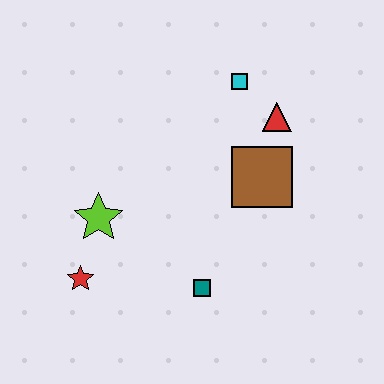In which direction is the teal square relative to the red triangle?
The teal square is below the red triangle.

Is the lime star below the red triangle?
Yes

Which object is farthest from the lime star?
The red triangle is farthest from the lime star.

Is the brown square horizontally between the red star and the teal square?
No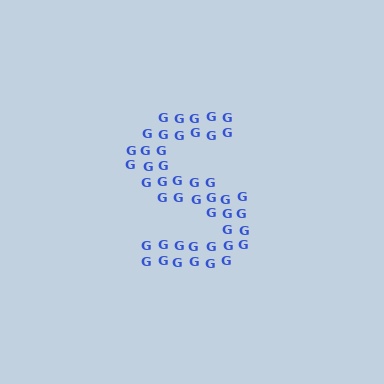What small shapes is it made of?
It is made of small letter G's.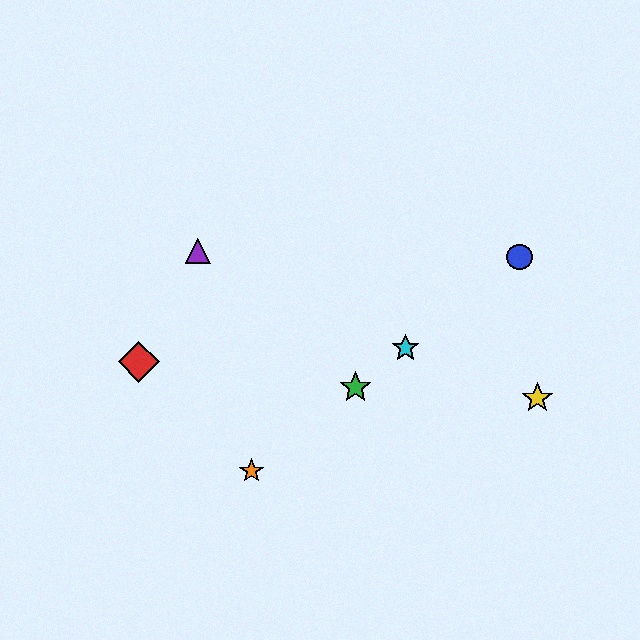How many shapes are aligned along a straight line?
4 shapes (the blue circle, the green star, the orange star, the cyan star) are aligned along a straight line.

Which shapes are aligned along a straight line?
The blue circle, the green star, the orange star, the cyan star are aligned along a straight line.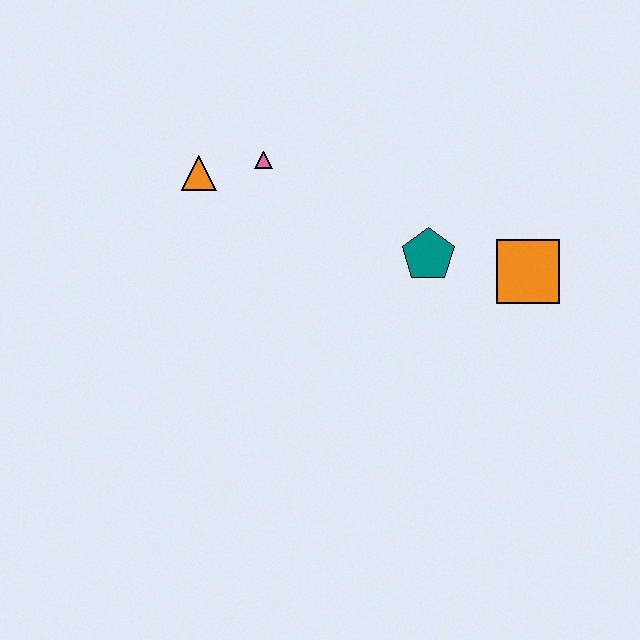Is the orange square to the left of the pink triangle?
No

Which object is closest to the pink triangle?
The orange triangle is closest to the pink triangle.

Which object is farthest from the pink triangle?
The orange square is farthest from the pink triangle.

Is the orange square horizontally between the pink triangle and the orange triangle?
No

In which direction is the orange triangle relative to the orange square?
The orange triangle is to the left of the orange square.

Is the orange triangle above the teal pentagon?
Yes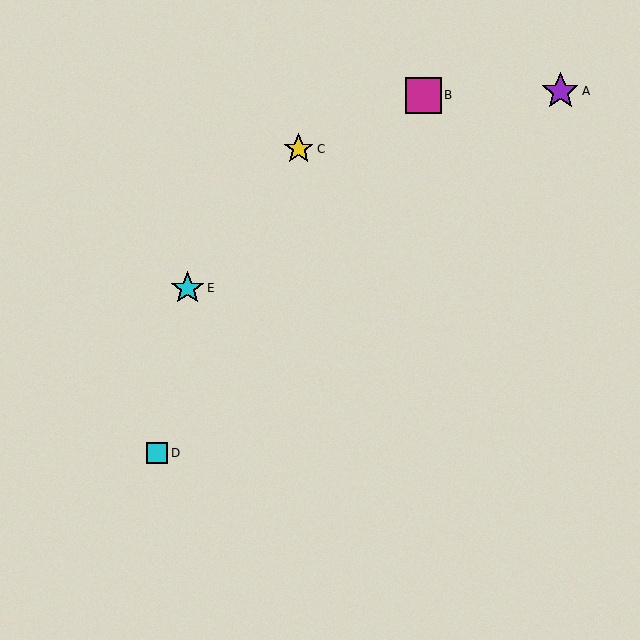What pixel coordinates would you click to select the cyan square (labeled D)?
Click at (157, 453) to select the cyan square D.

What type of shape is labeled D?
Shape D is a cyan square.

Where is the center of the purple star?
The center of the purple star is at (560, 91).